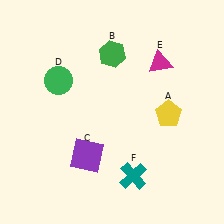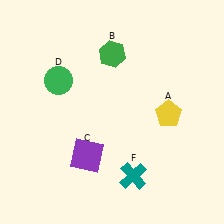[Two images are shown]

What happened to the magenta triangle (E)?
The magenta triangle (E) was removed in Image 2. It was in the top-right area of Image 1.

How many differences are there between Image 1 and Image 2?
There is 1 difference between the two images.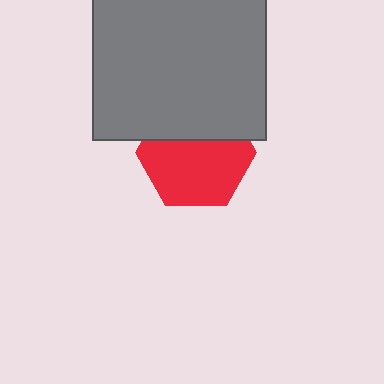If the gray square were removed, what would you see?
You would see the complete red hexagon.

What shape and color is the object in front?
The object in front is a gray square.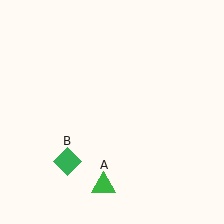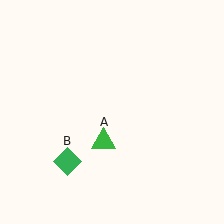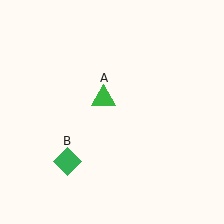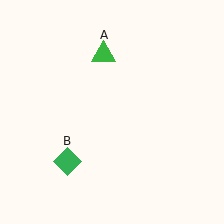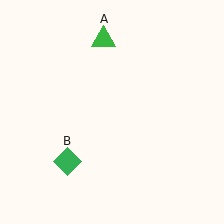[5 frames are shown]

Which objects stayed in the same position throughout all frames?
Green diamond (object B) remained stationary.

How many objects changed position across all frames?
1 object changed position: green triangle (object A).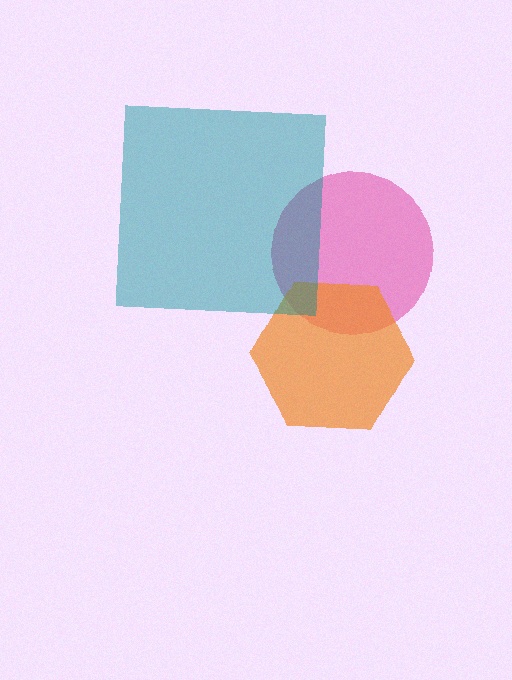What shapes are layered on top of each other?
The layered shapes are: a pink circle, an orange hexagon, a teal square.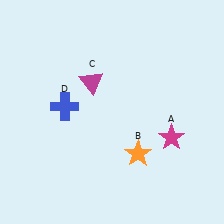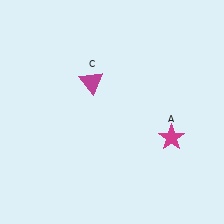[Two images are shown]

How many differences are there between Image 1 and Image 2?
There are 2 differences between the two images.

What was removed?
The orange star (B), the blue cross (D) were removed in Image 2.